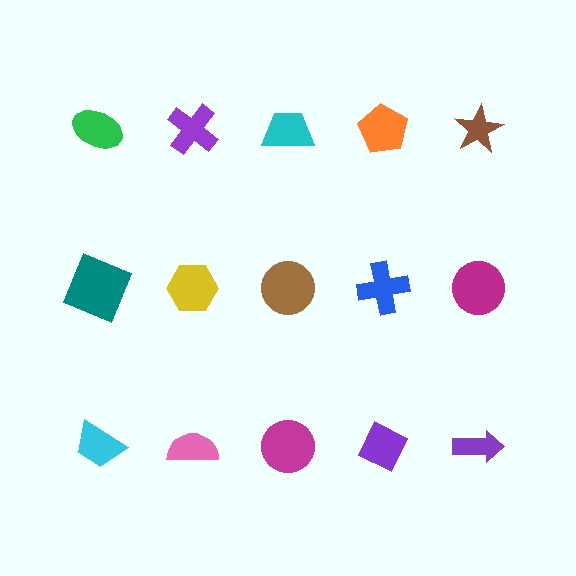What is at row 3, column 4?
A purple diamond.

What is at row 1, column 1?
A green ellipse.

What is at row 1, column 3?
A cyan trapezoid.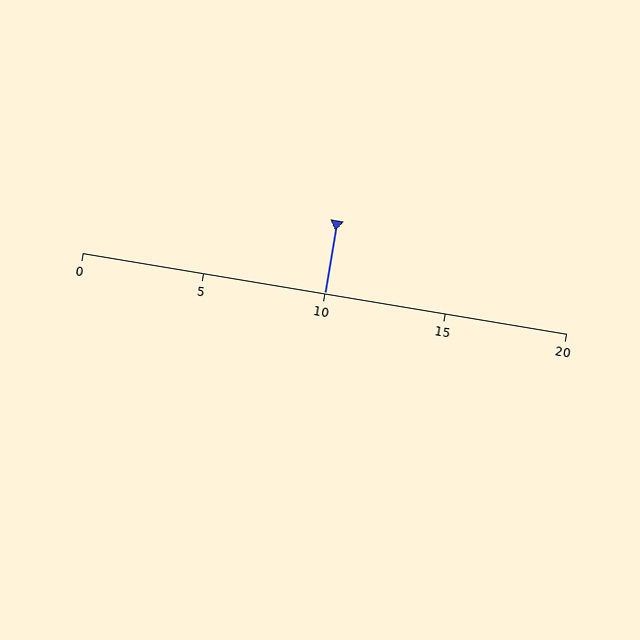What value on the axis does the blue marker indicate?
The marker indicates approximately 10.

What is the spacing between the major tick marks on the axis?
The major ticks are spaced 5 apart.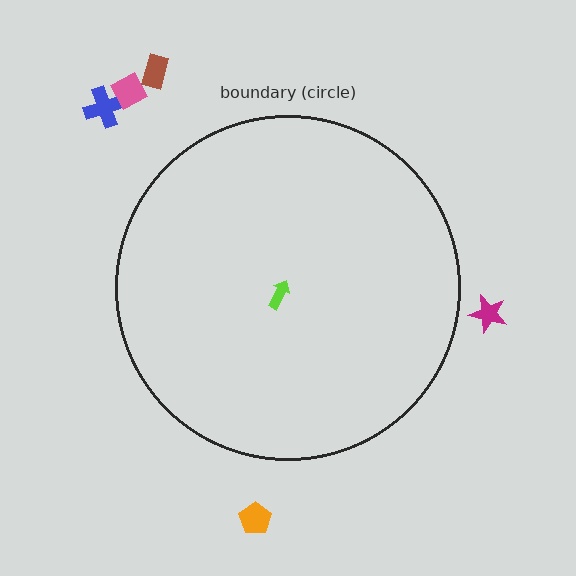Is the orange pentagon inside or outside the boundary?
Outside.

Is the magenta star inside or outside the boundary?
Outside.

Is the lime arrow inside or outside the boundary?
Inside.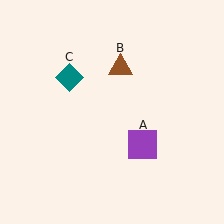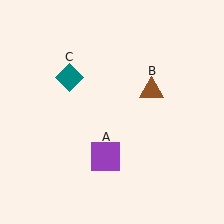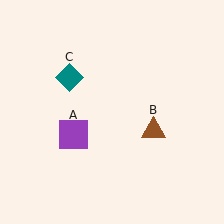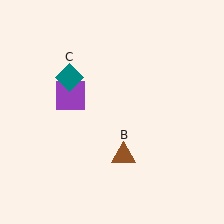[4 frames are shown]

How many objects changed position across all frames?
2 objects changed position: purple square (object A), brown triangle (object B).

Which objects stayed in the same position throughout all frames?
Teal diamond (object C) remained stationary.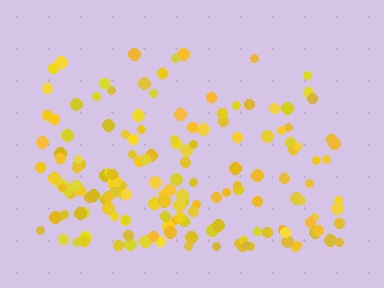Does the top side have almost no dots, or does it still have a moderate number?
Still a moderate number, just noticeably fewer than the bottom.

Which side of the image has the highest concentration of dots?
The bottom.